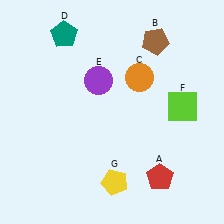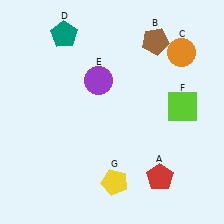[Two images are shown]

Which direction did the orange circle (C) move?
The orange circle (C) moved right.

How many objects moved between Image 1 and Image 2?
1 object moved between the two images.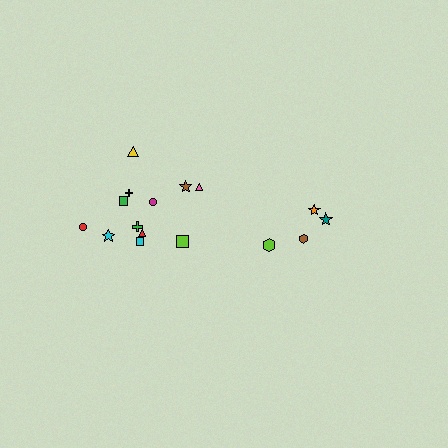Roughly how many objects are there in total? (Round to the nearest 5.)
Roughly 15 objects in total.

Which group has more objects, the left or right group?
The left group.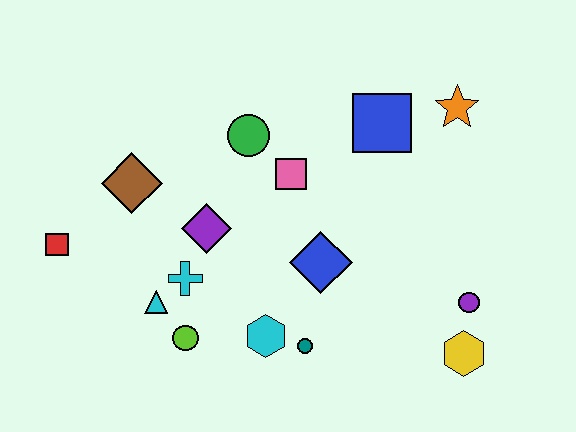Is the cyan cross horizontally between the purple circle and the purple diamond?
No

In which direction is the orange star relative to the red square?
The orange star is to the right of the red square.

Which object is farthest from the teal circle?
The orange star is farthest from the teal circle.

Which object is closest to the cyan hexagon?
The teal circle is closest to the cyan hexagon.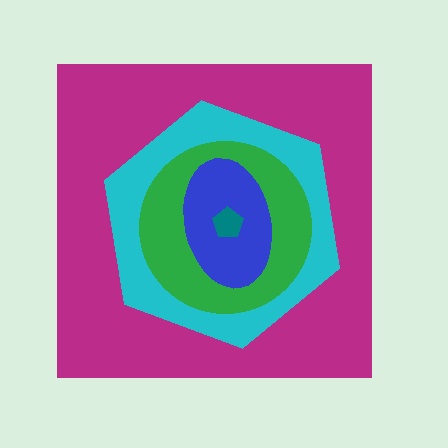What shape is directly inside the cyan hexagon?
The green circle.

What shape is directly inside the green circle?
The blue ellipse.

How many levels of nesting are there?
5.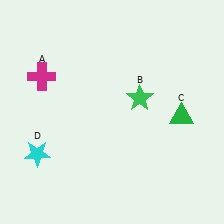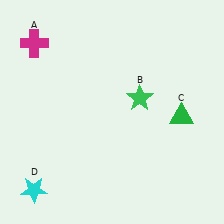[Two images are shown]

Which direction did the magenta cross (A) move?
The magenta cross (A) moved up.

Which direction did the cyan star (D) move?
The cyan star (D) moved down.